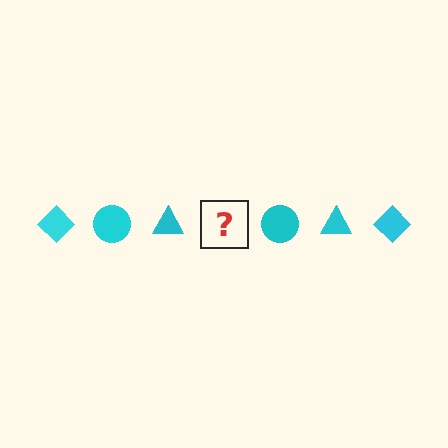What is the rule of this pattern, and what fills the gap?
The rule is that the pattern cycles through diamond, circle, triangle shapes in cyan. The gap should be filled with a cyan diamond.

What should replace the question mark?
The question mark should be replaced with a cyan diamond.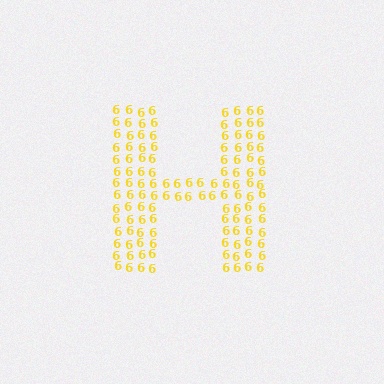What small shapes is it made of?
It is made of small digit 6's.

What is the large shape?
The large shape is the letter H.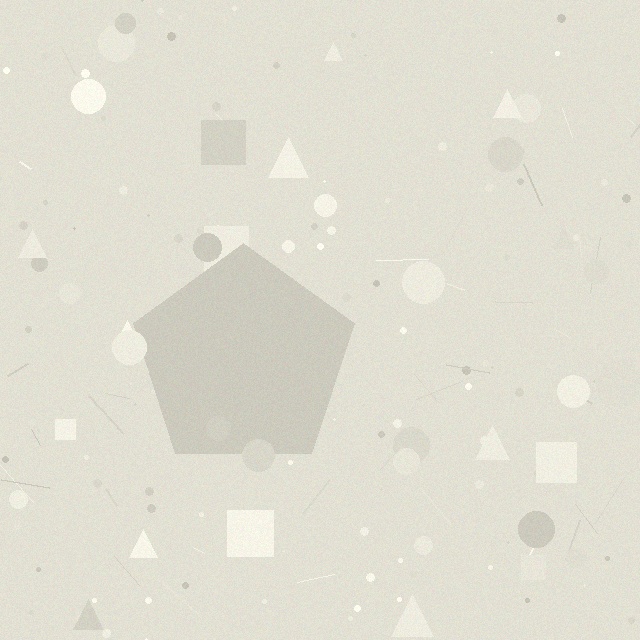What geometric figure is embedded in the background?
A pentagon is embedded in the background.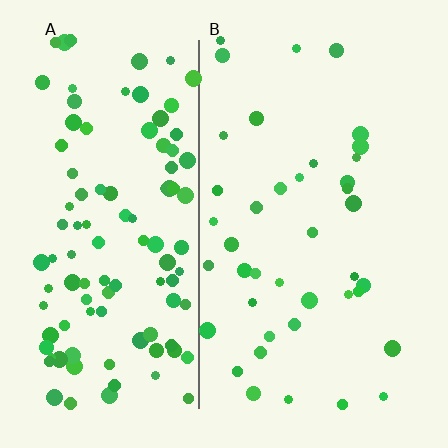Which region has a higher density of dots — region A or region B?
A (the left).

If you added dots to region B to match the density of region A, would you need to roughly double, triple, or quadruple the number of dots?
Approximately triple.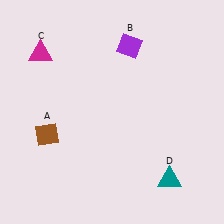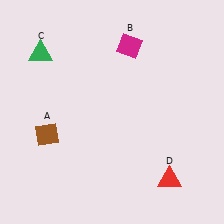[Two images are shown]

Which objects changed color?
B changed from purple to magenta. C changed from magenta to green. D changed from teal to red.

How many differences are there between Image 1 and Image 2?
There are 3 differences between the two images.